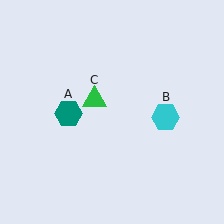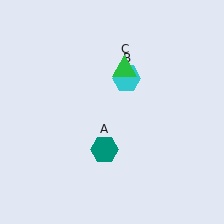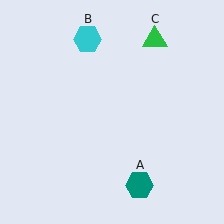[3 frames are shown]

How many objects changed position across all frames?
3 objects changed position: teal hexagon (object A), cyan hexagon (object B), green triangle (object C).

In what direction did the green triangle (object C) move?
The green triangle (object C) moved up and to the right.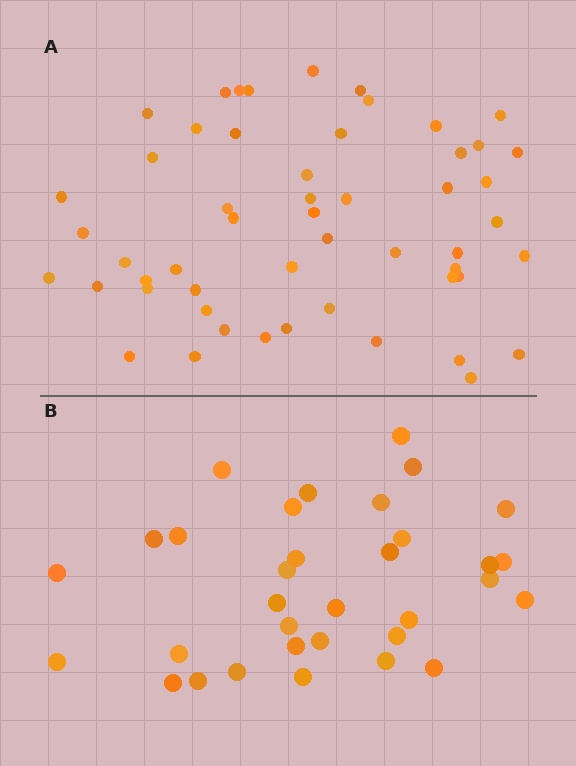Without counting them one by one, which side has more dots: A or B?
Region A (the top region) has more dots.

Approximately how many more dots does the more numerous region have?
Region A has approximately 20 more dots than region B.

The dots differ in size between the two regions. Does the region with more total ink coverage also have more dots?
No. Region B has more total ink coverage because its dots are larger, but region A actually contains more individual dots. Total area can be misleading — the number of items is what matters here.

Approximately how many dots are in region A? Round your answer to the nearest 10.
About 50 dots. (The exact count is 53, which rounds to 50.)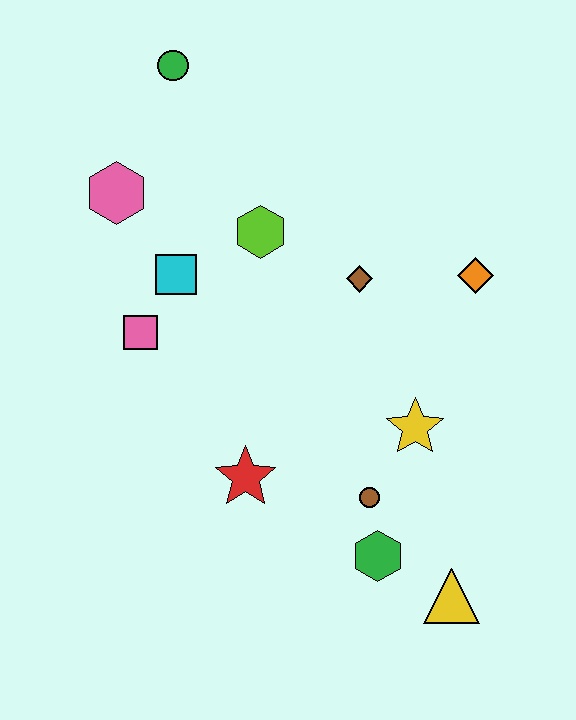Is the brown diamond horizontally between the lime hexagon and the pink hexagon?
No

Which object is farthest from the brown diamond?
The yellow triangle is farthest from the brown diamond.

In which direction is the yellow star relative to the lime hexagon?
The yellow star is below the lime hexagon.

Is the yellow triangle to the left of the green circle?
No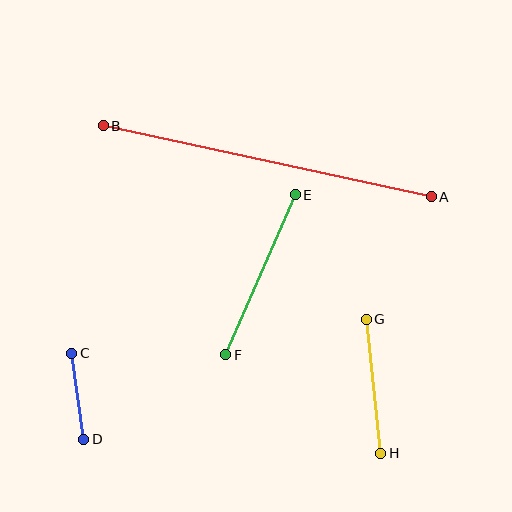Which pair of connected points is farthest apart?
Points A and B are farthest apart.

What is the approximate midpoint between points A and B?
The midpoint is at approximately (267, 161) pixels.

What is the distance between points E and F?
The distance is approximately 174 pixels.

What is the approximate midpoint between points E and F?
The midpoint is at approximately (260, 275) pixels.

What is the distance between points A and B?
The distance is approximately 336 pixels.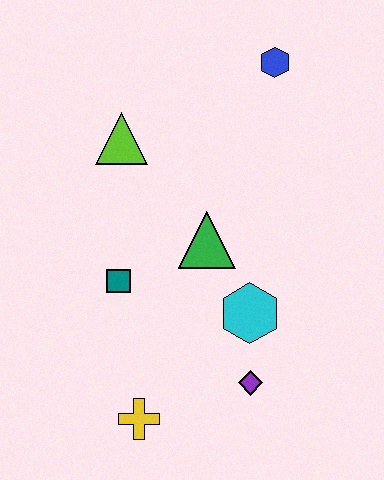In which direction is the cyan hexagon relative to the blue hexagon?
The cyan hexagon is below the blue hexagon.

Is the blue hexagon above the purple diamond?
Yes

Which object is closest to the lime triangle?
The green triangle is closest to the lime triangle.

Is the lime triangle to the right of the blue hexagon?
No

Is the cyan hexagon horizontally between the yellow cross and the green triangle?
No